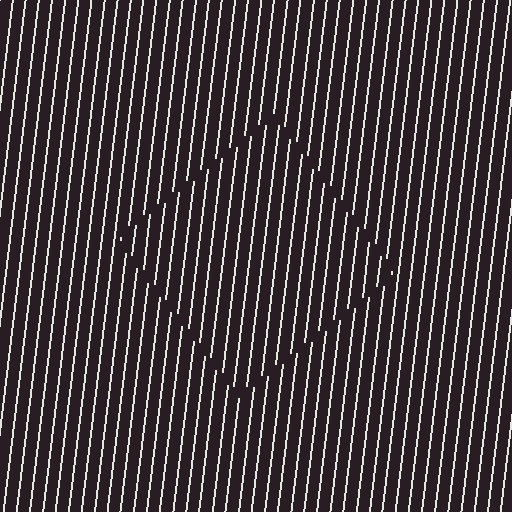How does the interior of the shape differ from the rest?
The interior of the shape contains the same grating, shifted by half a period — the contour is defined by the phase discontinuity where line-ends from the inner and outer gratings abut.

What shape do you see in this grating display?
An illusory square. The interior of the shape contains the same grating, shifted by half a period — the contour is defined by the phase discontinuity where line-ends from the inner and outer gratings abut.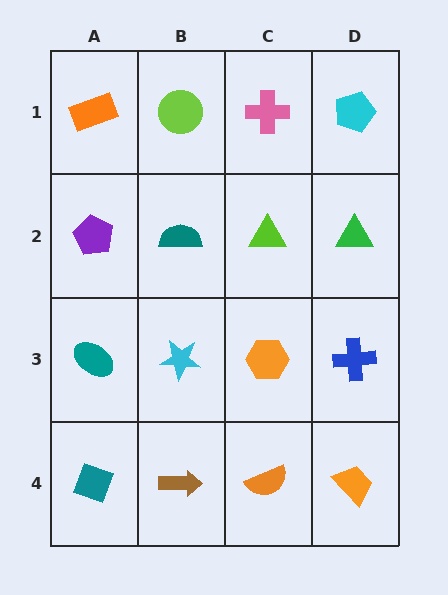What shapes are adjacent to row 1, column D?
A green triangle (row 2, column D), a pink cross (row 1, column C).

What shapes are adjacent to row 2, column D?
A cyan pentagon (row 1, column D), a blue cross (row 3, column D), a lime triangle (row 2, column C).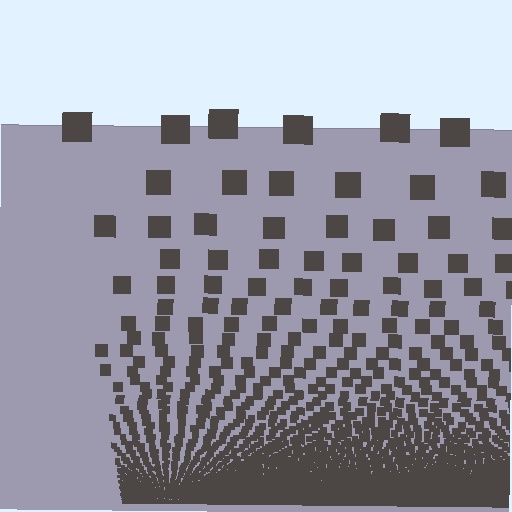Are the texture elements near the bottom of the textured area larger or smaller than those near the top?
Smaller. The gradient is inverted — elements near the bottom are smaller and denser.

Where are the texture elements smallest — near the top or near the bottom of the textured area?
Near the bottom.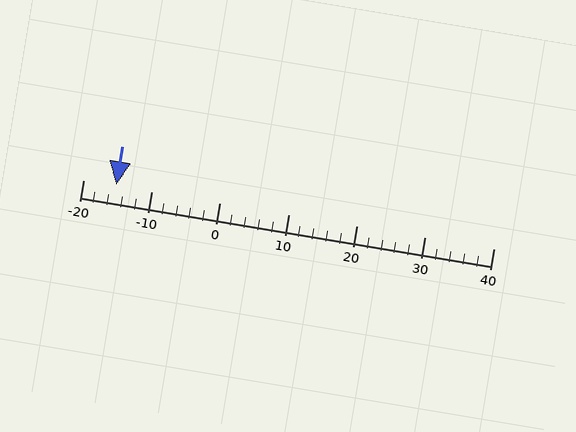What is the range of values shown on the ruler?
The ruler shows values from -20 to 40.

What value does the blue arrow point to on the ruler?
The blue arrow points to approximately -15.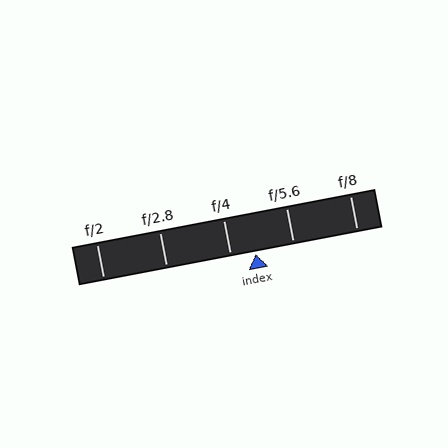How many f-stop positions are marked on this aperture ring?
There are 5 f-stop positions marked.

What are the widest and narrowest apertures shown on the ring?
The widest aperture shown is f/2 and the narrowest is f/8.